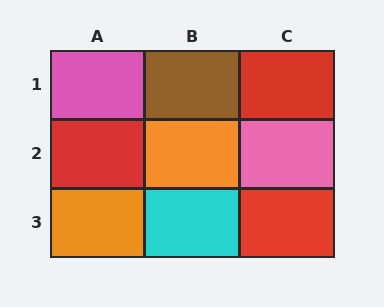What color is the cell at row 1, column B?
Brown.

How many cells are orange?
2 cells are orange.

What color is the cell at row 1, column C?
Red.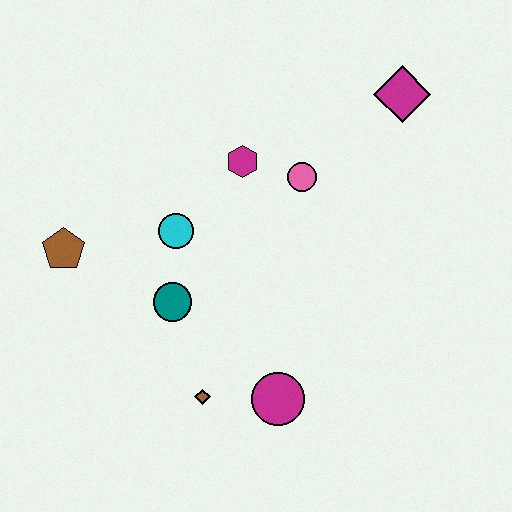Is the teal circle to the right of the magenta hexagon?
No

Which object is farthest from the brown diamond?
The magenta diamond is farthest from the brown diamond.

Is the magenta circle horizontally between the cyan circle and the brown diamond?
No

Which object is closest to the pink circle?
The magenta hexagon is closest to the pink circle.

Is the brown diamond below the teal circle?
Yes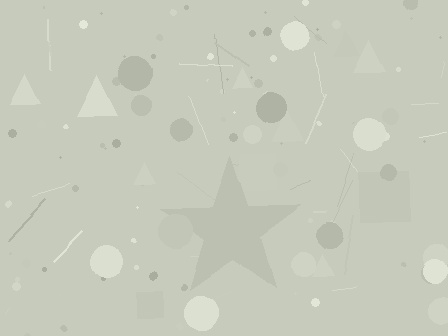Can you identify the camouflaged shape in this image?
The camouflaged shape is a star.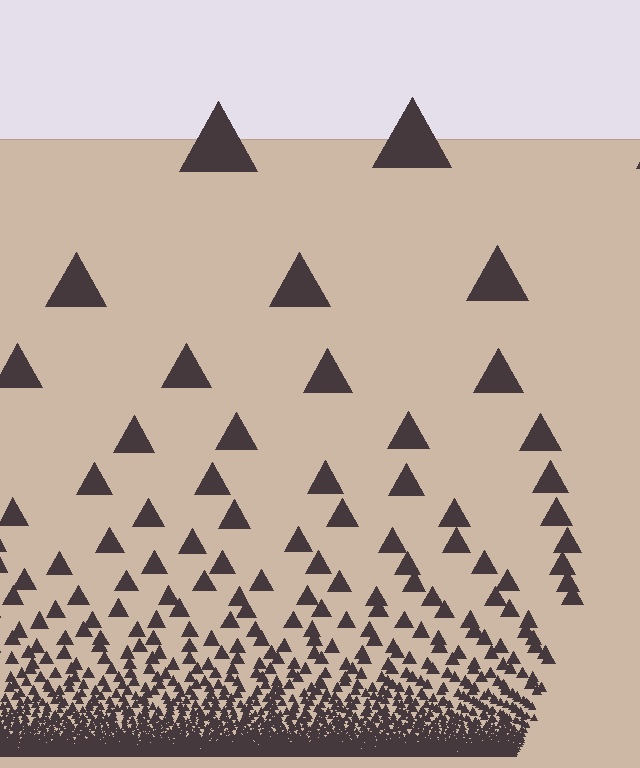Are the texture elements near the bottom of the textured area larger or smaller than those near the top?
Smaller. The gradient is inverted — elements near the bottom are smaller and denser.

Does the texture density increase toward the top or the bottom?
Density increases toward the bottom.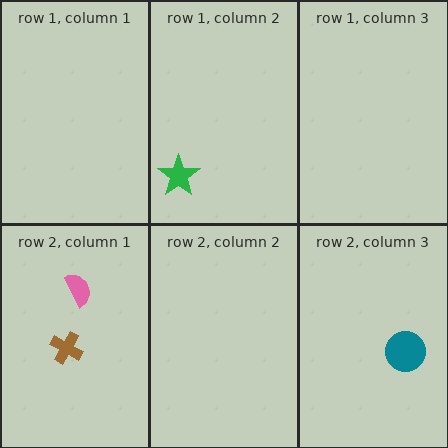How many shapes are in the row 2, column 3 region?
1.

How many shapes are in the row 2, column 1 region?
2.